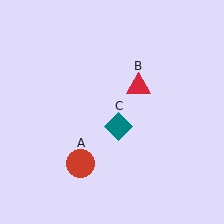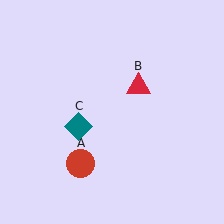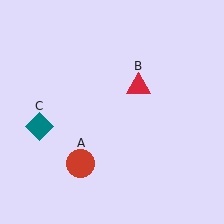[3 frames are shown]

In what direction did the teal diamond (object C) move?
The teal diamond (object C) moved left.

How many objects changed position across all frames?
1 object changed position: teal diamond (object C).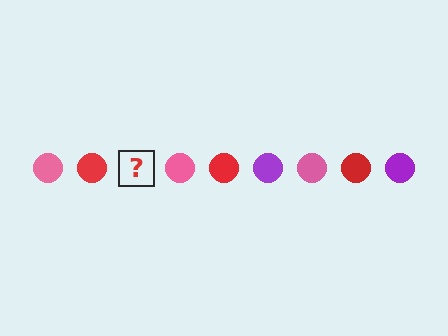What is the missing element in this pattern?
The missing element is a purple circle.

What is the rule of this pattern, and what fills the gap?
The rule is that the pattern cycles through pink, red, purple circles. The gap should be filled with a purple circle.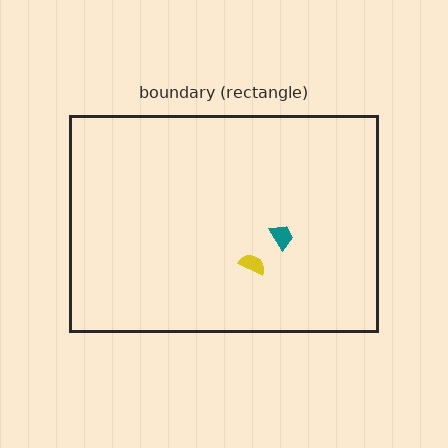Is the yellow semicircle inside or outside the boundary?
Inside.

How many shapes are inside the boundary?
2 inside, 0 outside.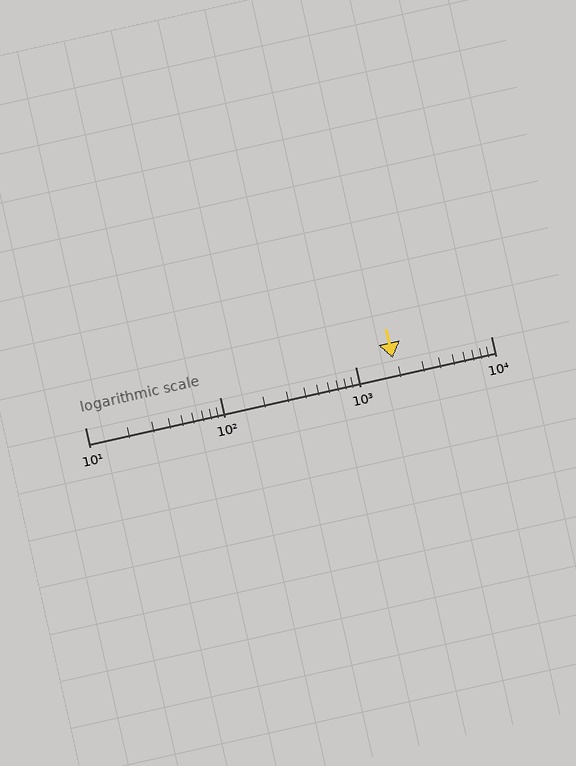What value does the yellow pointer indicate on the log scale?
The pointer indicates approximately 1900.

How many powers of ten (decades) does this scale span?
The scale spans 3 decades, from 10 to 10000.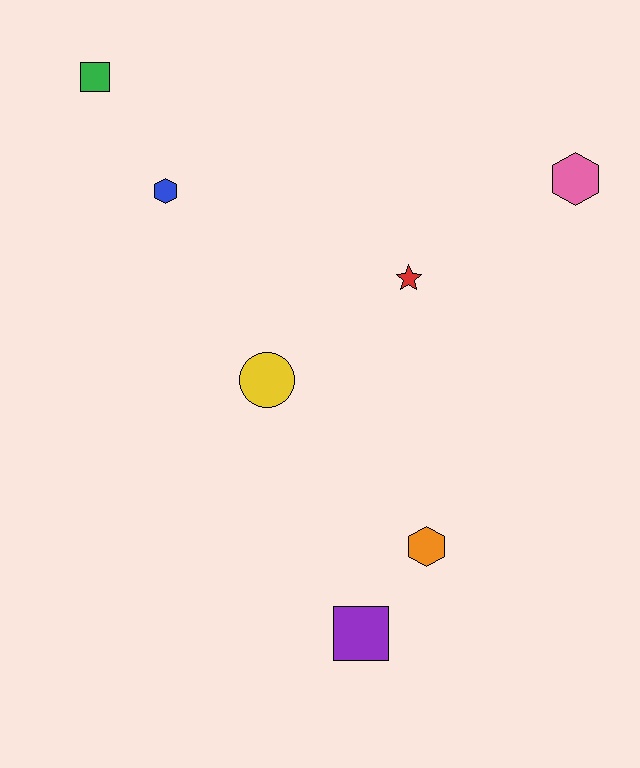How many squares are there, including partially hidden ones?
There are 2 squares.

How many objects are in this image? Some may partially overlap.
There are 7 objects.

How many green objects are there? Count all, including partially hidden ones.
There is 1 green object.